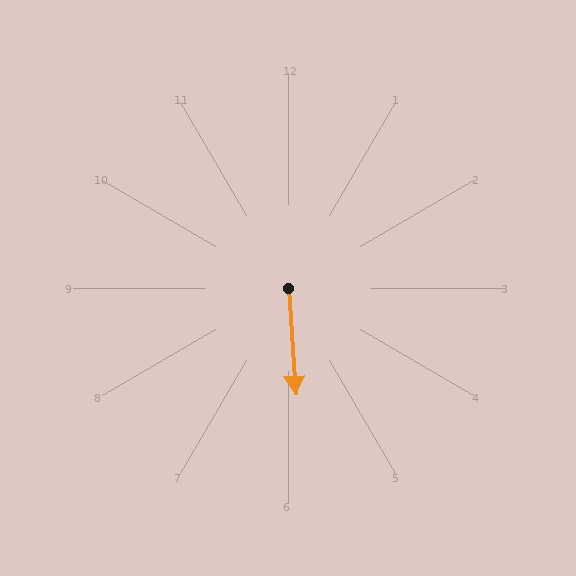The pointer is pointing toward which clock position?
Roughly 6 o'clock.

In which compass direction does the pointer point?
South.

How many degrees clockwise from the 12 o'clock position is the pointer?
Approximately 176 degrees.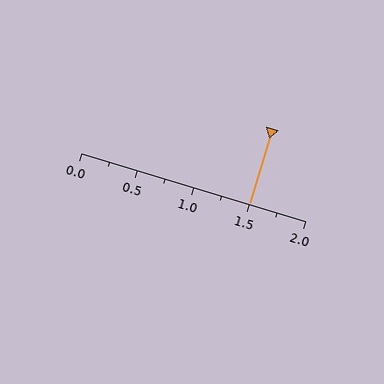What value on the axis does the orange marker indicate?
The marker indicates approximately 1.5.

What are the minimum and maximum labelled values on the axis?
The axis runs from 0.0 to 2.0.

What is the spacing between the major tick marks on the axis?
The major ticks are spaced 0.5 apart.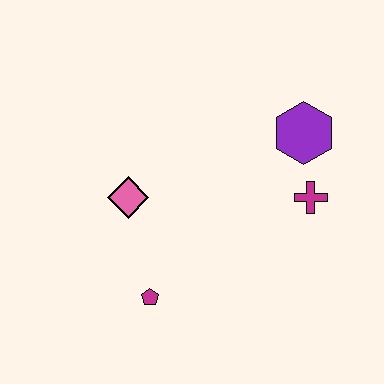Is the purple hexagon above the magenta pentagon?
Yes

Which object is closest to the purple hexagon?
The magenta cross is closest to the purple hexagon.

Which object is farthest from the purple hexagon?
The magenta pentagon is farthest from the purple hexagon.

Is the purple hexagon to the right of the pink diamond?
Yes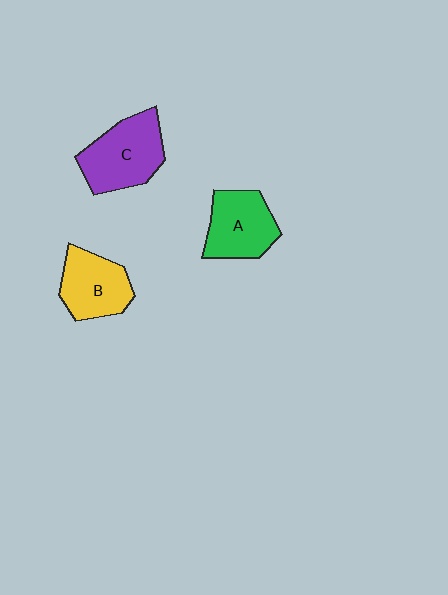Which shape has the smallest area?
Shape B (yellow).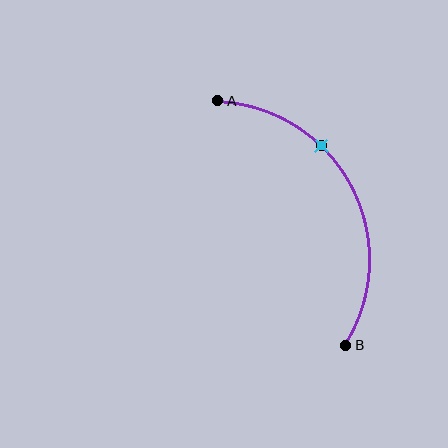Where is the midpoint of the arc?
The arc midpoint is the point on the curve farthest from the straight line joining A and B. It sits to the right of that line.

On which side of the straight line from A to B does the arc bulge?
The arc bulges to the right of the straight line connecting A and B.